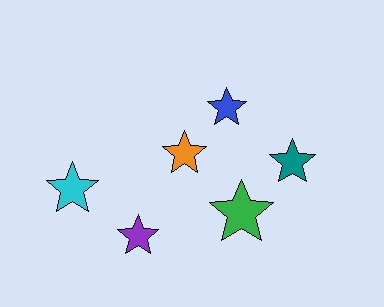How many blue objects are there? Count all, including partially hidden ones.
There is 1 blue object.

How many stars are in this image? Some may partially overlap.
There are 6 stars.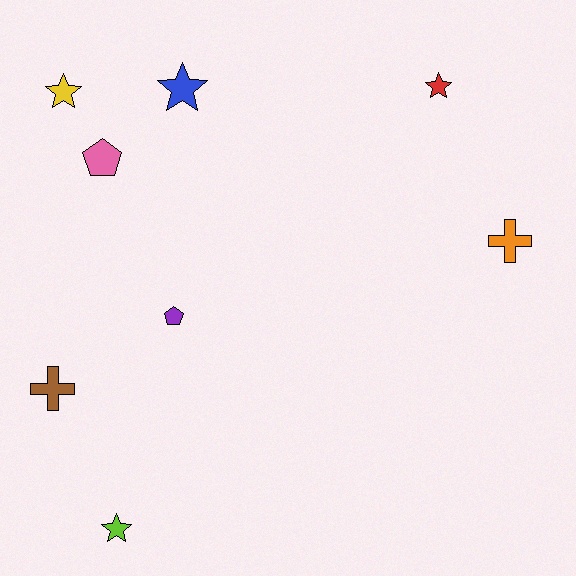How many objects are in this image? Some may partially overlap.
There are 8 objects.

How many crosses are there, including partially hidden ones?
There are 2 crosses.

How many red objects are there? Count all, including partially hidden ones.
There is 1 red object.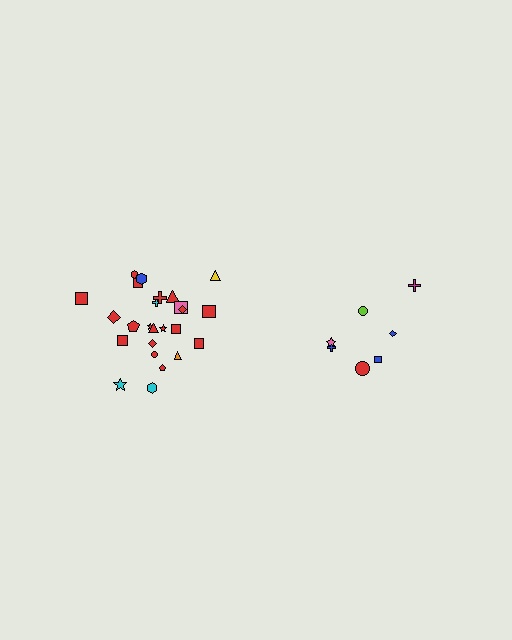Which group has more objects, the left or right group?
The left group.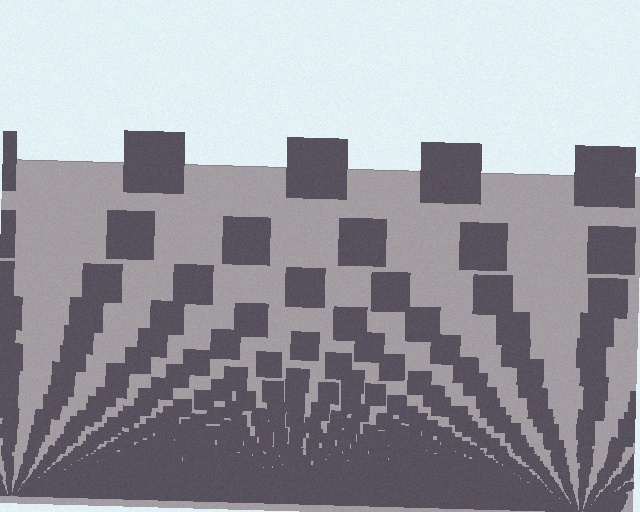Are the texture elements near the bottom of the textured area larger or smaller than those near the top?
Smaller. The gradient is inverted — elements near the bottom are smaller and denser.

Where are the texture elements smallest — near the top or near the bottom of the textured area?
Near the bottom.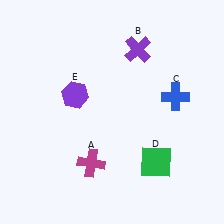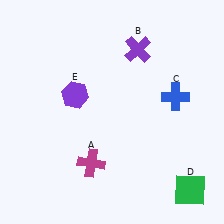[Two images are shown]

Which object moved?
The green square (D) moved right.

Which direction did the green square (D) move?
The green square (D) moved right.